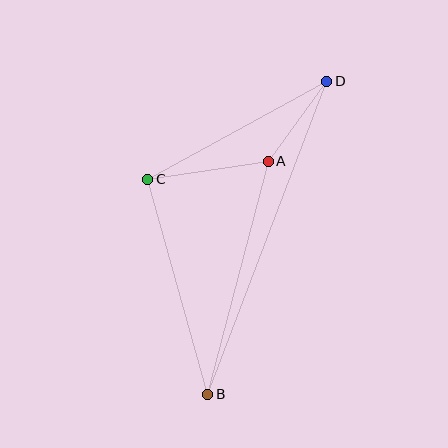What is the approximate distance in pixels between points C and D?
The distance between C and D is approximately 204 pixels.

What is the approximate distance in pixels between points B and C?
The distance between B and C is approximately 223 pixels.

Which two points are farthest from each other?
Points B and D are farthest from each other.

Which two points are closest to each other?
Points A and D are closest to each other.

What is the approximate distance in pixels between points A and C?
The distance between A and C is approximately 122 pixels.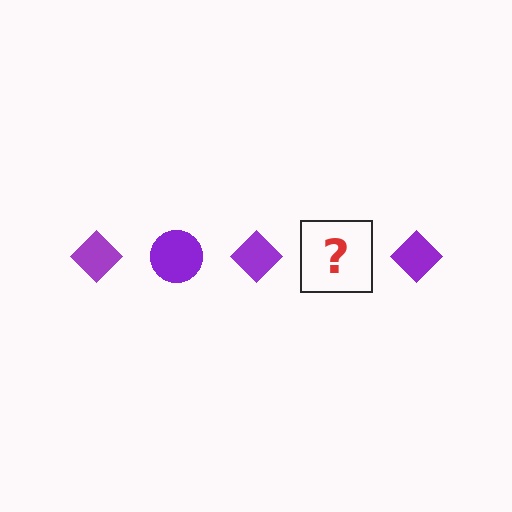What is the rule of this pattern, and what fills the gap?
The rule is that the pattern cycles through diamond, circle shapes in purple. The gap should be filled with a purple circle.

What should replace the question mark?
The question mark should be replaced with a purple circle.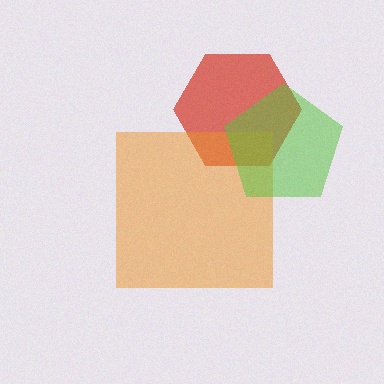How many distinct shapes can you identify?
There are 3 distinct shapes: a red hexagon, an orange square, a lime pentagon.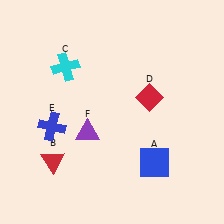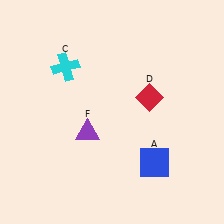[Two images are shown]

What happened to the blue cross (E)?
The blue cross (E) was removed in Image 2. It was in the bottom-left area of Image 1.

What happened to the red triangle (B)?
The red triangle (B) was removed in Image 2. It was in the bottom-left area of Image 1.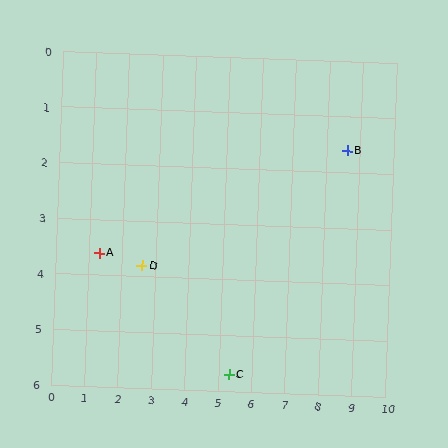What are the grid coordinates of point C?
Point C is at approximately (5.3, 5.7).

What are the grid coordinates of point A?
Point A is at approximately (1.3, 3.6).